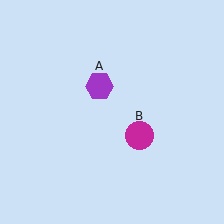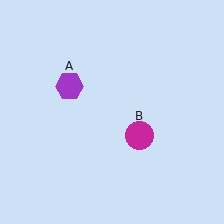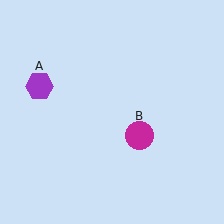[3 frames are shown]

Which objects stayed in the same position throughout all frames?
Magenta circle (object B) remained stationary.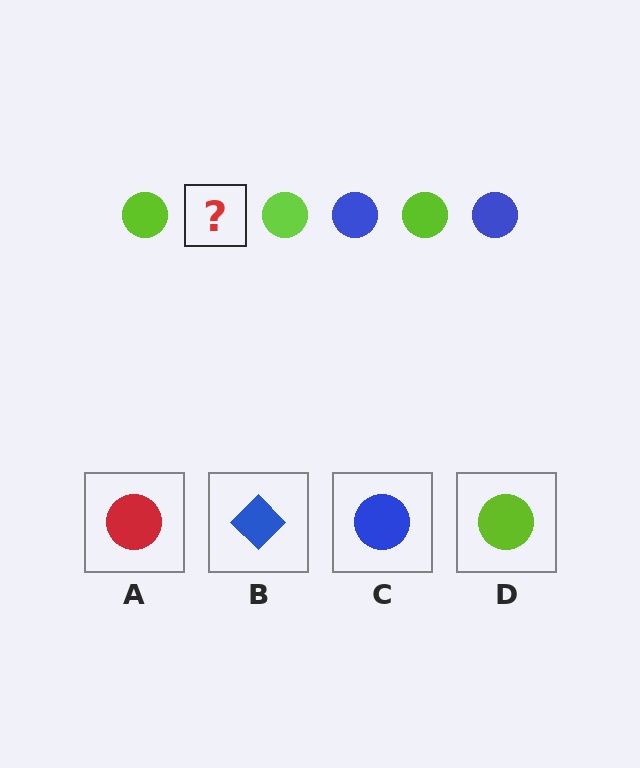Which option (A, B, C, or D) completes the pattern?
C.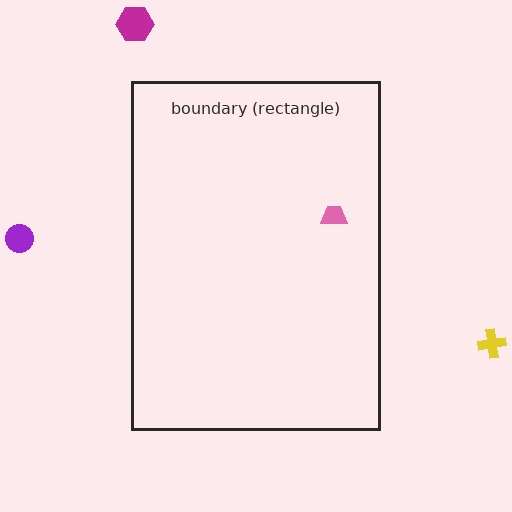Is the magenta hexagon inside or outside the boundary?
Outside.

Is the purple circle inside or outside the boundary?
Outside.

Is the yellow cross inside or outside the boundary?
Outside.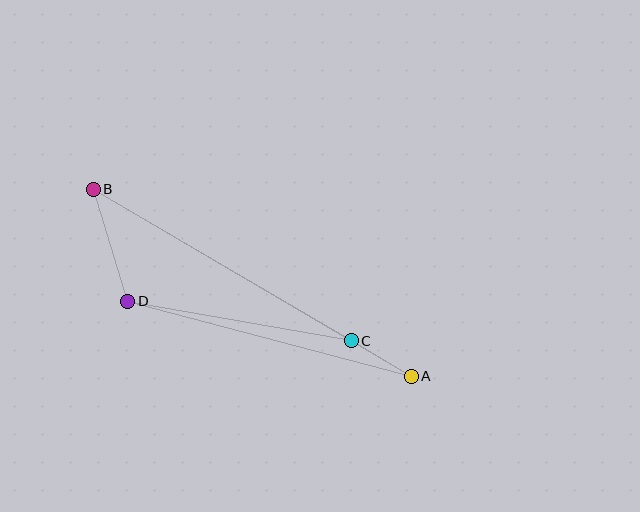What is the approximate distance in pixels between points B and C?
The distance between B and C is approximately 299 pixels.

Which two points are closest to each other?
Points A and C are closest to each other.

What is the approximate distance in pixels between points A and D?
The distance between A and D is approximately 293 pixels.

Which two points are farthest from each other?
Points A and B are farthest from each other.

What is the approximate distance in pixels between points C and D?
The distance between C and D is approximately 227 pixels.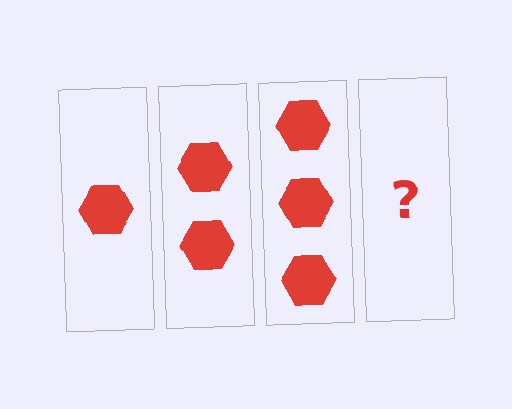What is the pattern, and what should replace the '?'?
The pattern is that each step adds one more hexagon. The '?' should be 4 hexagons.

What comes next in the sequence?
The next element should be 4 hexagons.